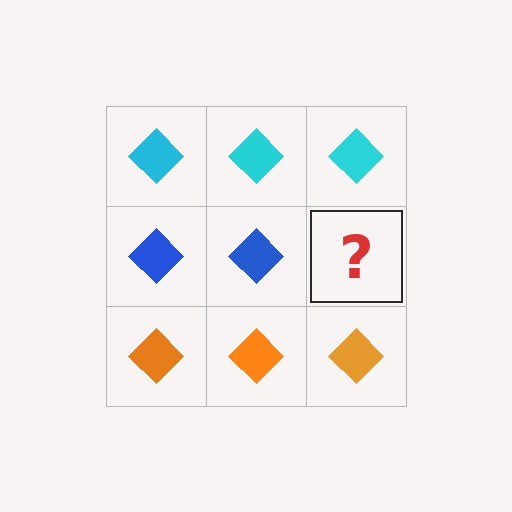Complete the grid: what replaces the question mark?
The question mark should be replaced with a blue diamond.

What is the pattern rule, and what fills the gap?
The rule is that each row has a consistent color. The gap should be filled with a blue diamond.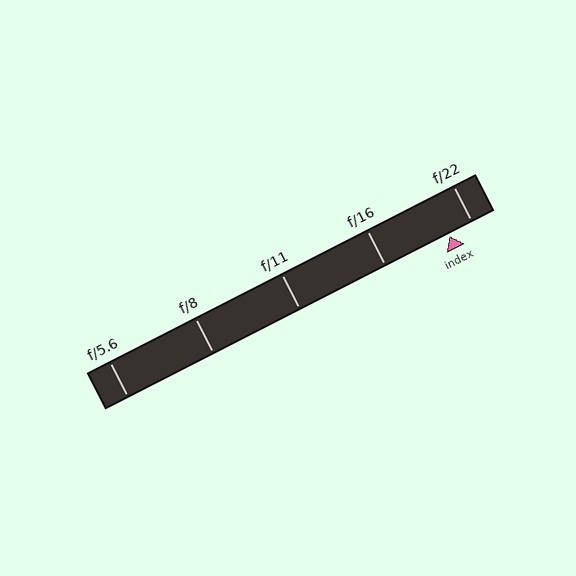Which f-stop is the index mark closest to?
The index mark is closest to f/22.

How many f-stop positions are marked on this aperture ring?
There are 5 f-stop positions marked.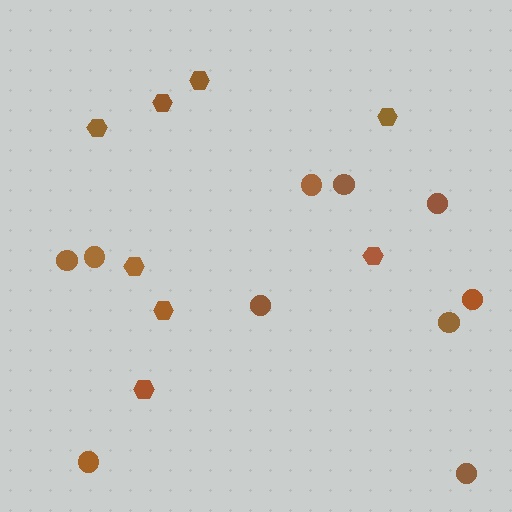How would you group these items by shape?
There are 2 groups: one group of circles (10) and one group of hexagons (8).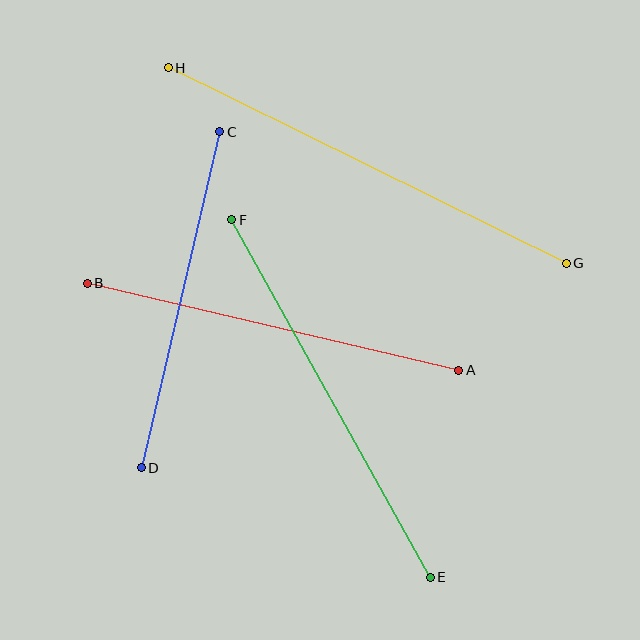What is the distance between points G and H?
The distance is approximately 443 pixels.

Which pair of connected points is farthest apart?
Points G and H are farthest apart.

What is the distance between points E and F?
The distance is approximately 409 pixels.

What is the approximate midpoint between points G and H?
The midpoint is at approximately (367, 165) pixels.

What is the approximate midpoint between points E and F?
The midpoint is at approximately (331, 398) pixels.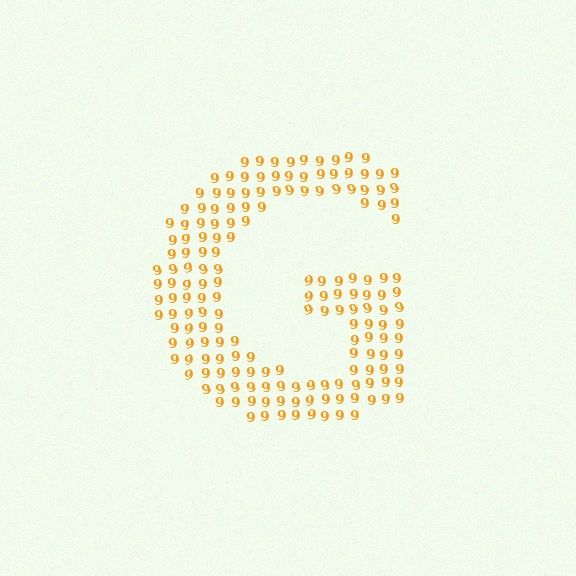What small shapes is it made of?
It is made of small digit 9's.